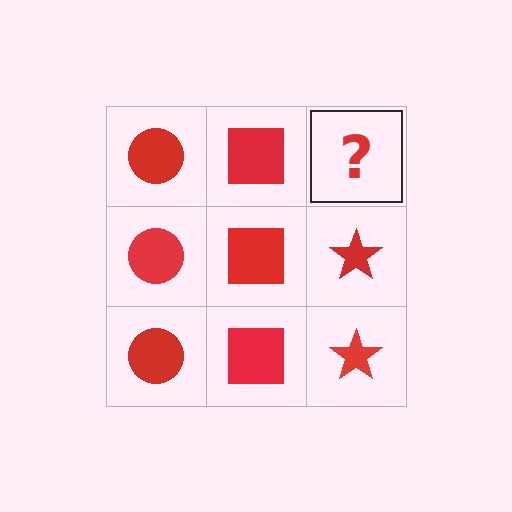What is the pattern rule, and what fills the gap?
The rule is that each column has a consistent shape. The gap should be filled with a red star.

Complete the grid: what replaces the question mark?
The question mark should be replaced with a red star.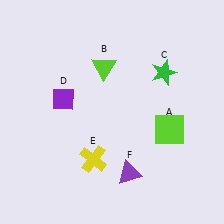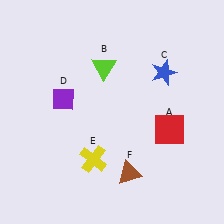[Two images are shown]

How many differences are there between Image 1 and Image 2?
There are 3 differences between the two images.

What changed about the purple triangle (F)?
In Image 1, F is purple. In Image 2, it changed to brown.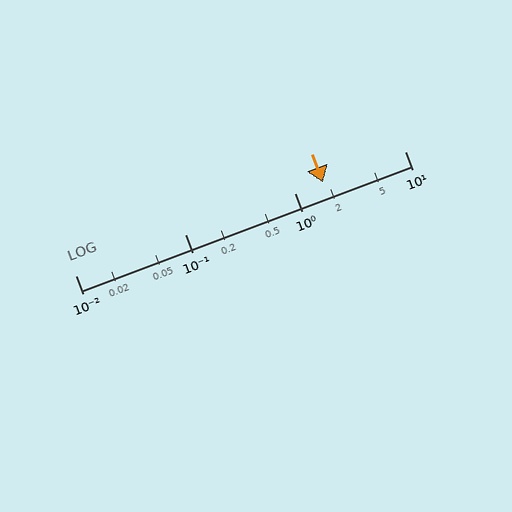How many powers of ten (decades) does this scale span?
The scale spans 3 decades, from 0.01 to 10.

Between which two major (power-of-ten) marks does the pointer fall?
The pointer is between 1 and 10.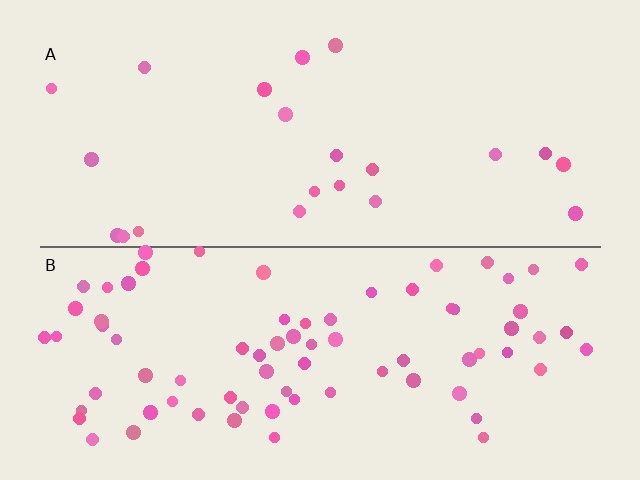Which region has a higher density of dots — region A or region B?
B (the bottom).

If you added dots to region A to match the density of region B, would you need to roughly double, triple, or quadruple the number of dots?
Approximately quadruple.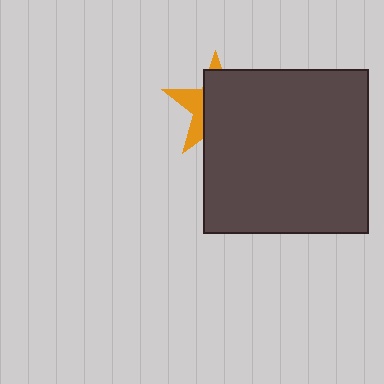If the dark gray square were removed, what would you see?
You would see the complete orange star.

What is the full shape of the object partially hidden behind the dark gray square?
The partially hidden object is an orange star.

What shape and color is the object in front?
The object in front is a dark gray square.